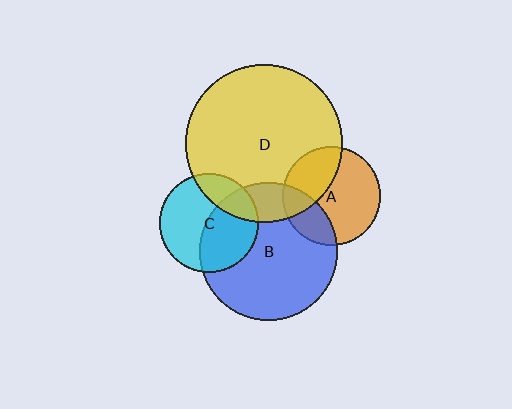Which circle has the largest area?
Circle D (yellow).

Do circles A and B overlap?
Yes.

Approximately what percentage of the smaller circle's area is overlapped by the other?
Approximately 25%.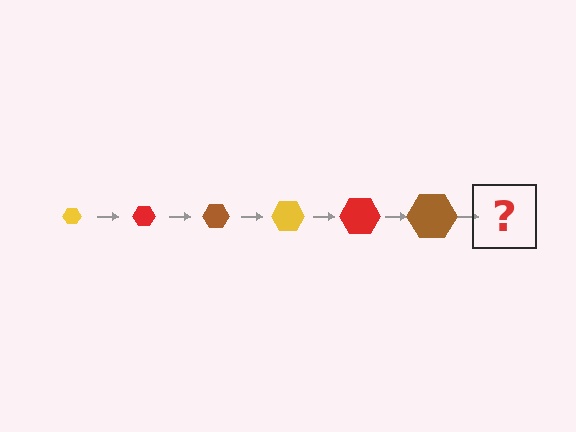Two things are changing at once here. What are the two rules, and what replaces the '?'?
The two rules are that the hexagon grows larger each step and the color cycles through yellow, red, and brown. The '?' should be a yellow hexagon, larger than the previous one.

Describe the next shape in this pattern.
It should be a yellow hexagon, larger than the previous one.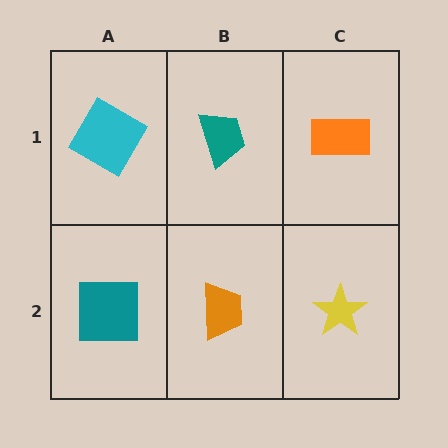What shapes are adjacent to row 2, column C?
An orange rectangle (row 1, column C), an orange trapezoid (row 2, column B).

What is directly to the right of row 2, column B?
A yellow star.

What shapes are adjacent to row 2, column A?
A cyan square (row 1, column A), an orange trapezoid (row 2, column B).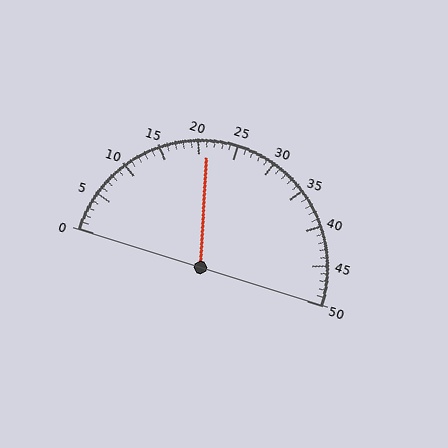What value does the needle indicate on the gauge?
The needle indicates approximately 21.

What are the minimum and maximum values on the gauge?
The gauge ranges from 0 to 50.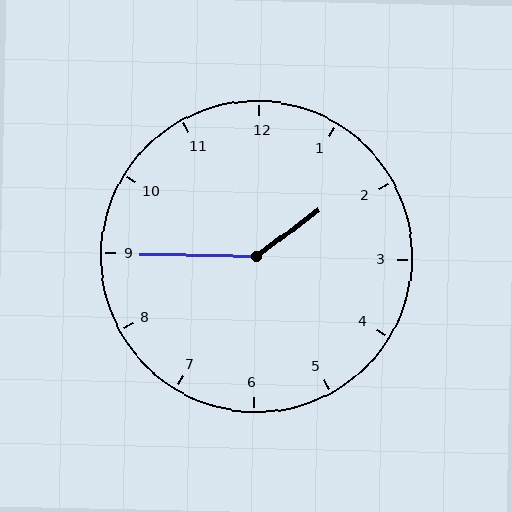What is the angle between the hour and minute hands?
Approximately 142 degrees.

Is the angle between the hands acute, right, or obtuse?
It is obtuse.